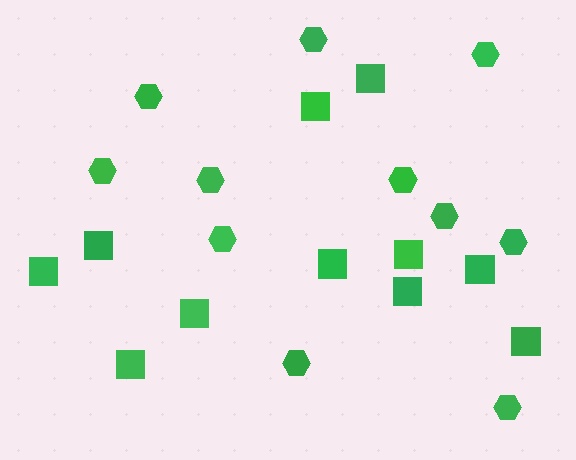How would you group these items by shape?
There are 2 groups: one group of squares (11) and one group of hexagons (11).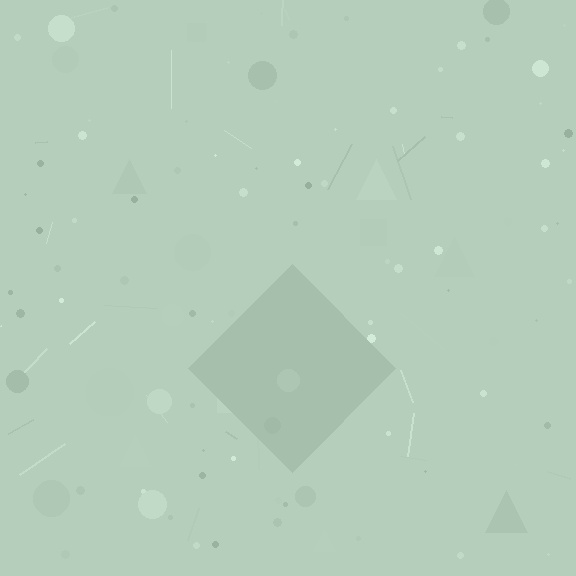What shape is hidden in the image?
A diamond is hidden in the image.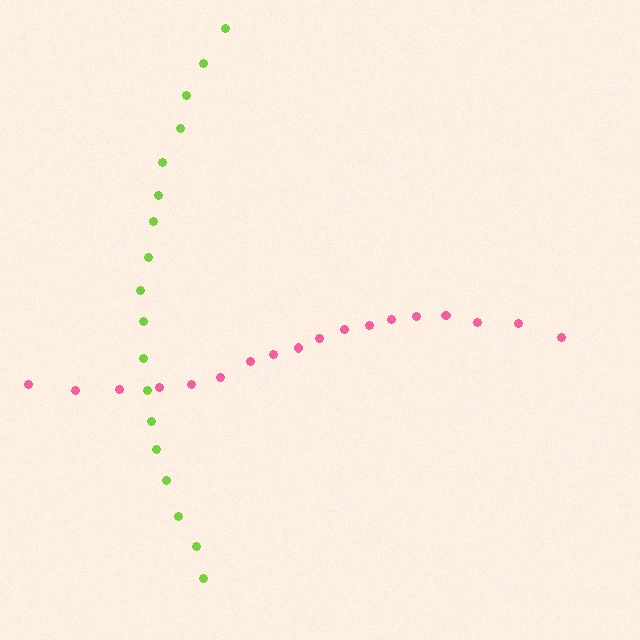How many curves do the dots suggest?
There are 2 distinct paths.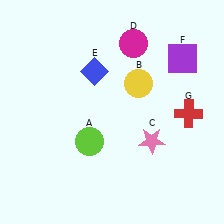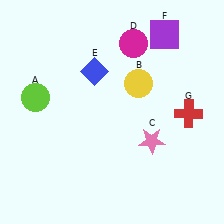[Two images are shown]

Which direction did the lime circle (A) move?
The lime circle (A) moved left.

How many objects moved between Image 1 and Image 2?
2 objects moved between the two images.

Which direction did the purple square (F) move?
The purple square (F) moved up.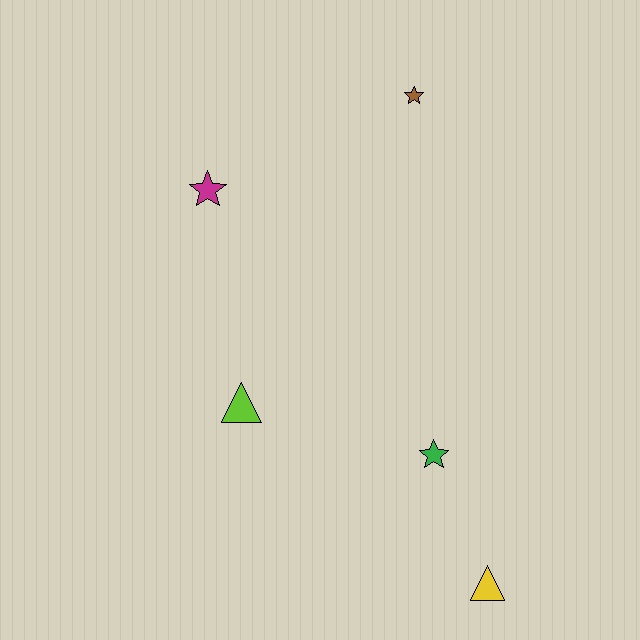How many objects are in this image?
There are 5 objects.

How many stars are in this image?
There are 3 stars.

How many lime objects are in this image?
There is 1 lime object.